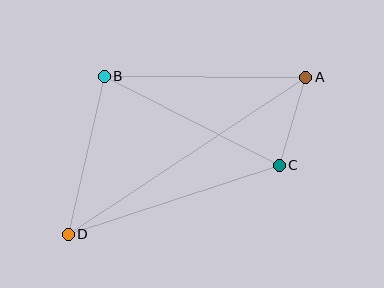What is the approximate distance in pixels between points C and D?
The distance between C and D is approximately 222 pixels.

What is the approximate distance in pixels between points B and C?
The distance between B and C is approximately 196 pixels.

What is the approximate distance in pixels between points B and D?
The distance between B and D is approximately 162 pixels.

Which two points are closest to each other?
Points A and C are closest to each other.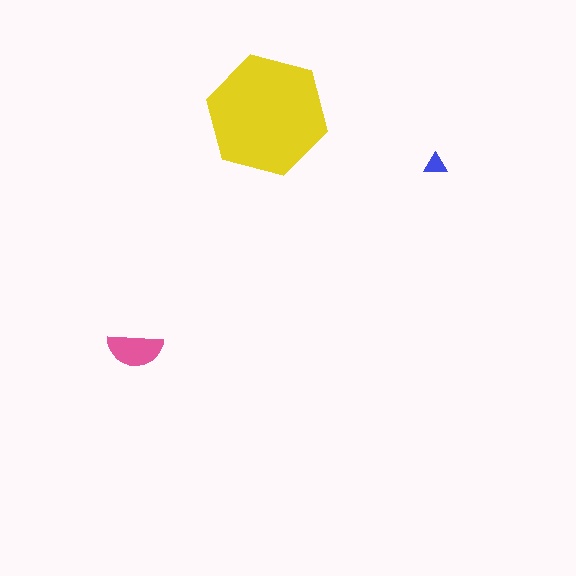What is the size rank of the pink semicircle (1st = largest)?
2nd.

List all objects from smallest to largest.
The blue triangle, the pink semicircle, the yellow hexagon.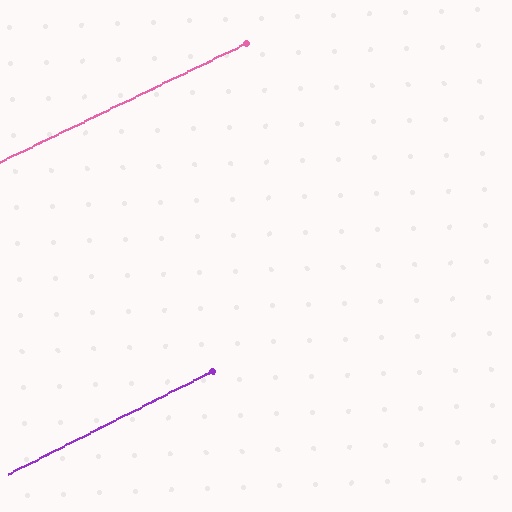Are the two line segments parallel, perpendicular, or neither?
Parallel — their directions differ by only 1.0°.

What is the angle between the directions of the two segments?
Approximately 1 degree.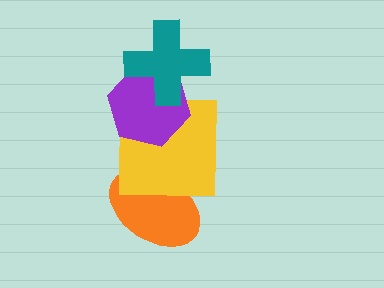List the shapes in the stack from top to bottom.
From top to bottom: the teal cross, the purple hexagon, the yellow square, the orange ellipse.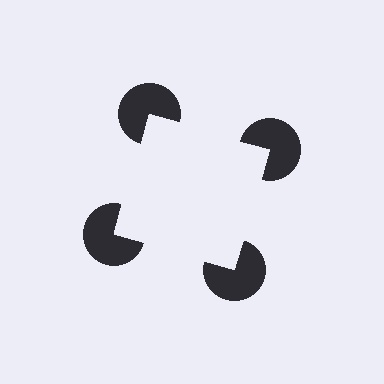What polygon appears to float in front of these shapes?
An illusory square — its edges are inferred from the aligned wedge cuts in the pac-man discs, not physically drawn.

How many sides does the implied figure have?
4 sides.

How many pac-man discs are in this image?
There are 4 — one at each vertex of the illusory square.